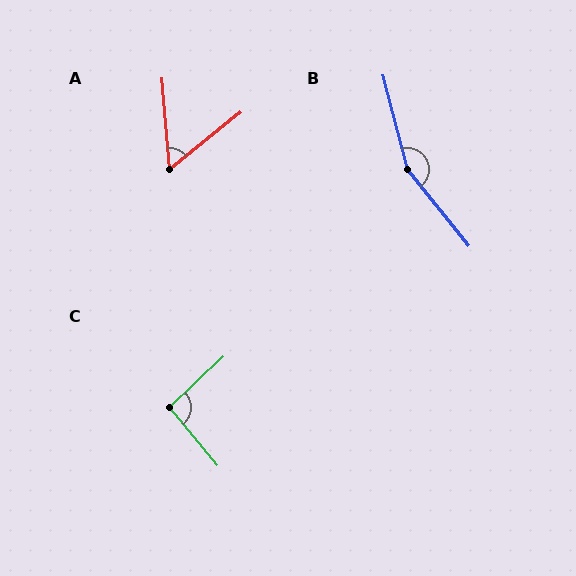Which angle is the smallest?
A, at approximately 56 degrees.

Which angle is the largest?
B, at approximately 156 degrees.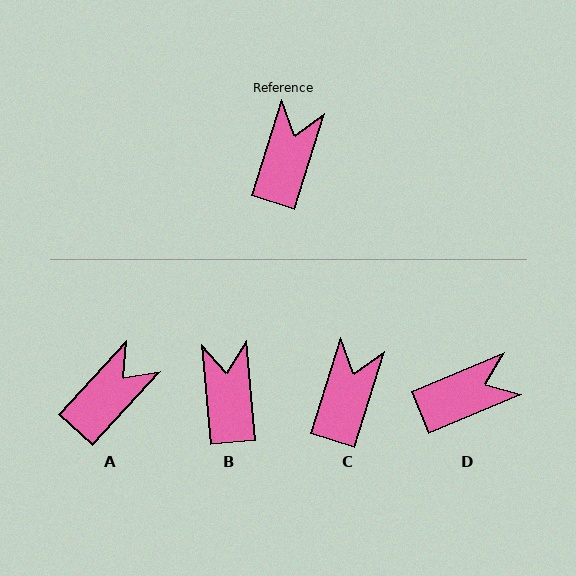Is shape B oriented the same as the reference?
No, it is off by about 23 degrees.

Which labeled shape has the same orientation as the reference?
C.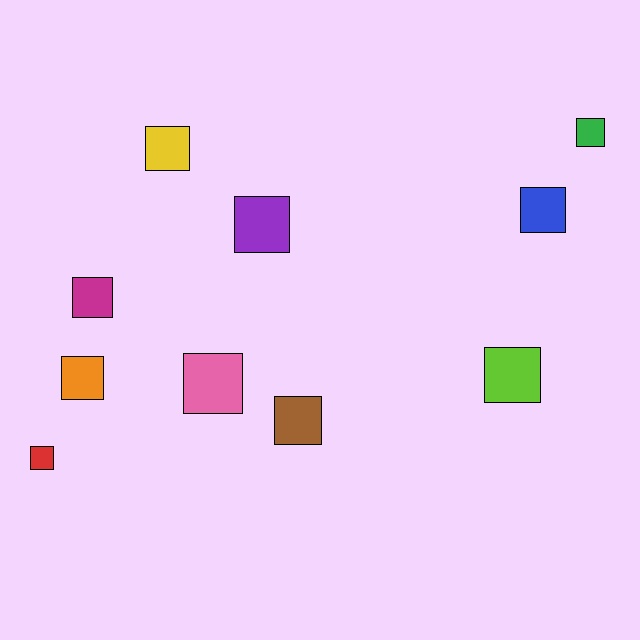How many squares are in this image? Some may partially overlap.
There are 10 squares.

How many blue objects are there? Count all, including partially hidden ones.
There is 1 blue object.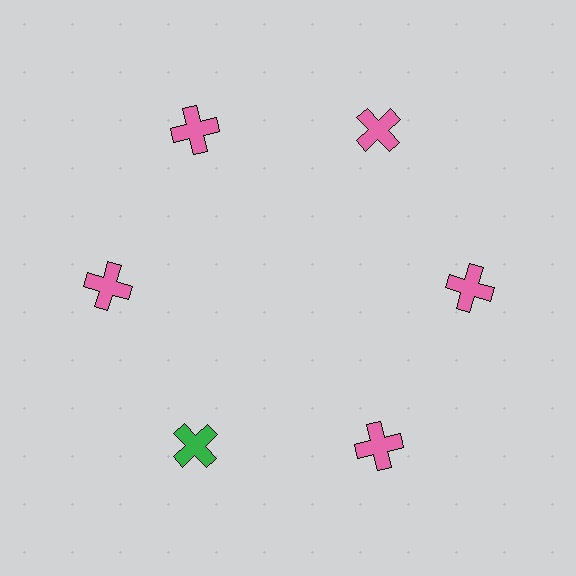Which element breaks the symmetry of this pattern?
The green cross at roughly the 7 o'clock position breaks the symmetry. All other shapes are pink crosses.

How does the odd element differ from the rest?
It has a different color: green instead of pink.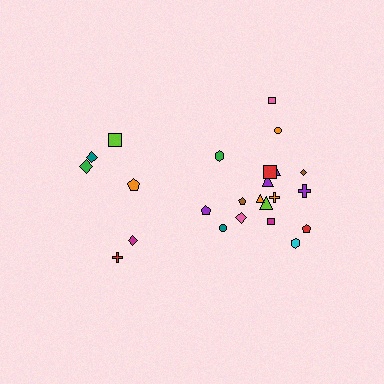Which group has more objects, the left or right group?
The right group.